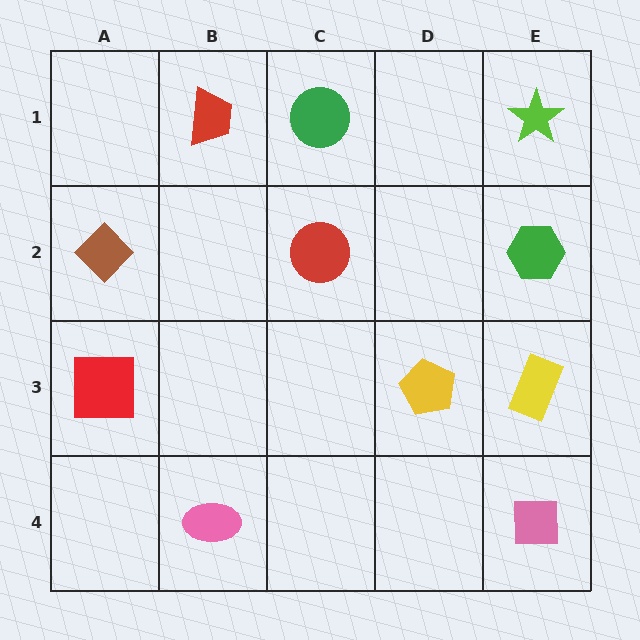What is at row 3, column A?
A red square.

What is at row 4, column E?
A pink square.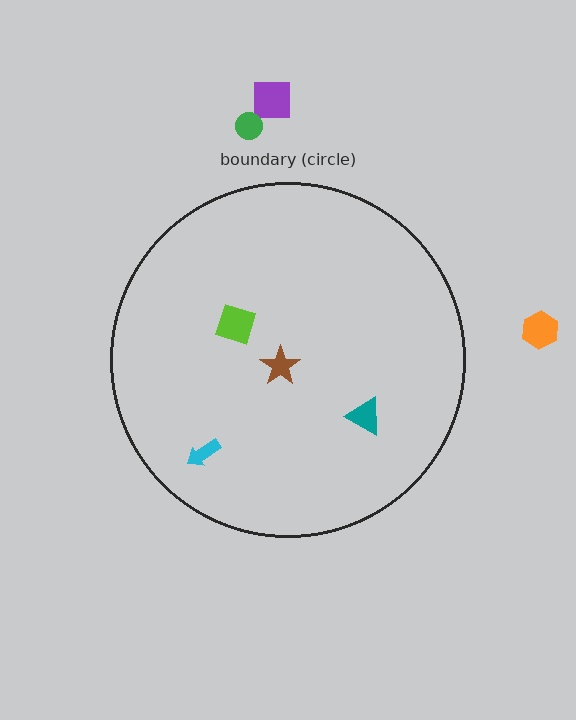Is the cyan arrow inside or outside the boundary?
Inside.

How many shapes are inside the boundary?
4 inside, 3 outside.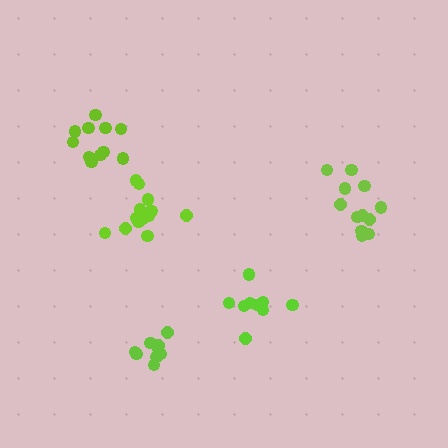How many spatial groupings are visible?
There are 5 spatial groupings.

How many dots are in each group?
Group 1: 12 dots, Group 2: 9 dots, Group 3: 11 dots, Group 4: 14 dots, Group 5: 9 dots (55 total).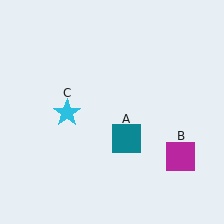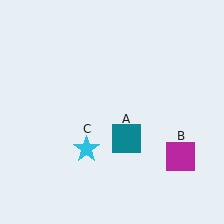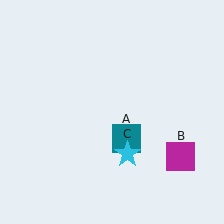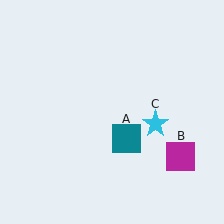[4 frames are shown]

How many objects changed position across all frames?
1 object changed position: cyan star (object C).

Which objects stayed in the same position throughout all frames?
Teal square (object A) and magenta square (object B) remained stationary.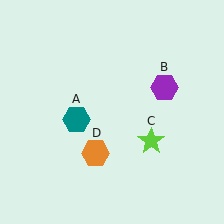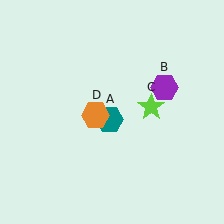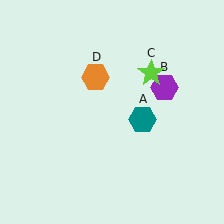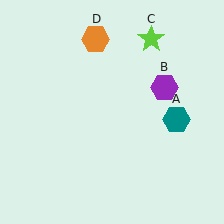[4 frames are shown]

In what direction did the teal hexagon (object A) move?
The teal hexagon (object A) moved right.